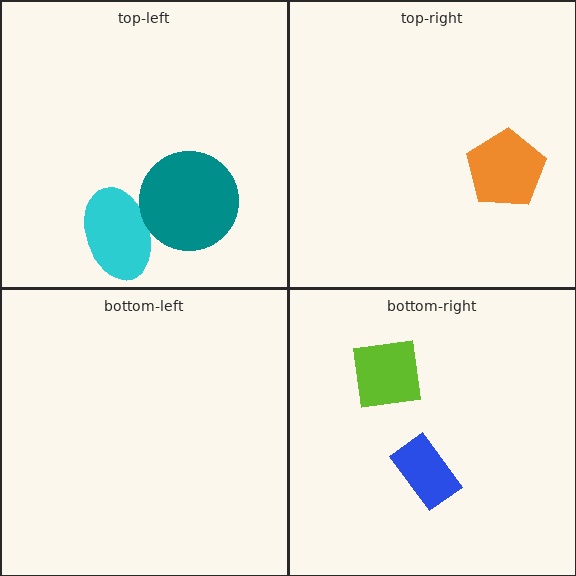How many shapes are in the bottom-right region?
2.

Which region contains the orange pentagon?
The top-right region.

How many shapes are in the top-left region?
2.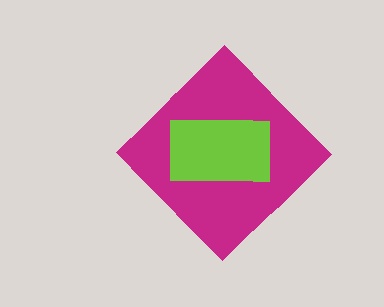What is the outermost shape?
The magenta diamond.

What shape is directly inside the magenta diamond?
The lime rectangle.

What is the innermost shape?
The lime rectangle.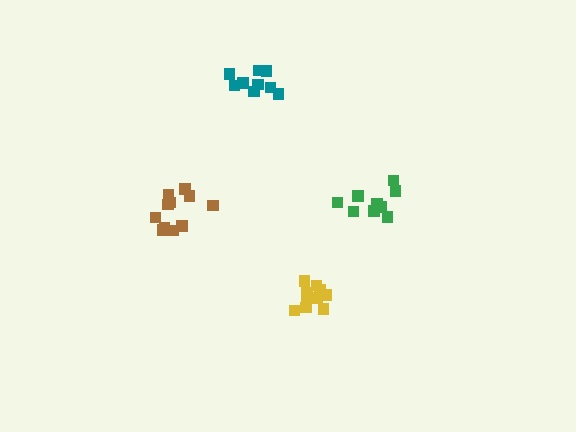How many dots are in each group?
Group 1: 10 dots, Group 2: 11 dots, Group 3: 9 dots, Group 4: 10 dots (40 total).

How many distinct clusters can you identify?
There are 4 distinct clusters.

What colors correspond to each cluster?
The clusters are colored: green, brown, teal, yellow.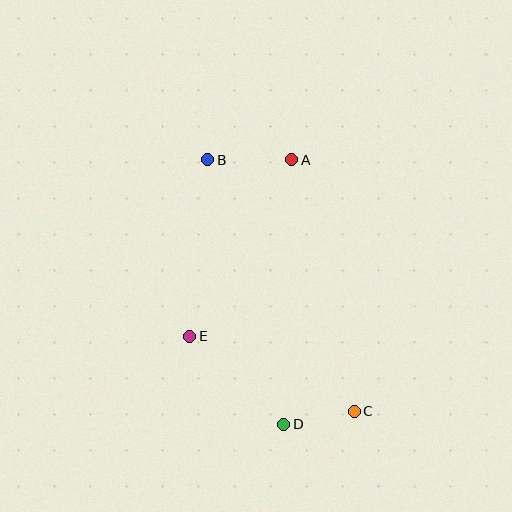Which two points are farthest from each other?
Points B and C are farthest from each other.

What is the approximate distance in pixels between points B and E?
The distance between B and E is approximately 177 pixels.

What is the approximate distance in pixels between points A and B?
The distance between A and B is approximately 84 pixels.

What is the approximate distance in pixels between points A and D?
The distance between A and D is approximately 265 pixels.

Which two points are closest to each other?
Points C and D are closest to each other.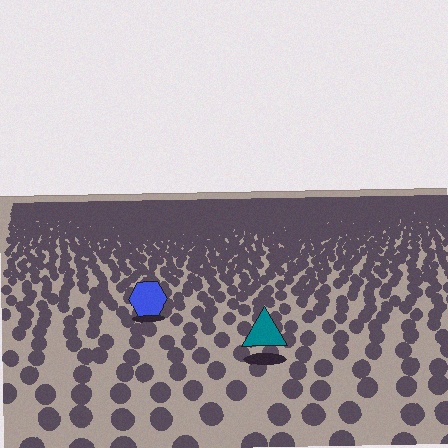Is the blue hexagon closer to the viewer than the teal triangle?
No. The teal triangle is closer — you can tell from the texture gradient: the ground texture is coarser near it.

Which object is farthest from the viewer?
The blue hexagon is farthest from the viewer. It appears smaller and the ground texture around it is denser.